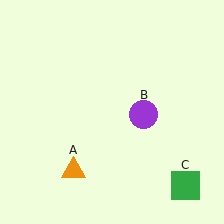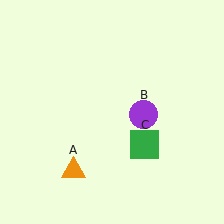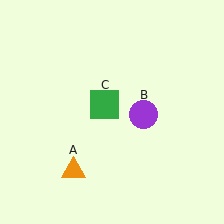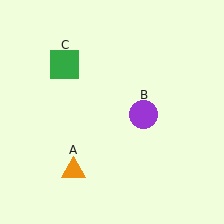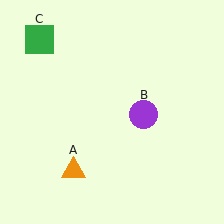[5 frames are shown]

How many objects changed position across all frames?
1 object changed position: green square (object C).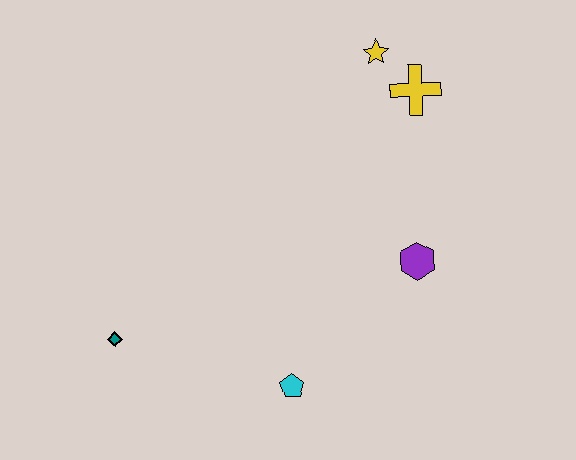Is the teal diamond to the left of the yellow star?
Yes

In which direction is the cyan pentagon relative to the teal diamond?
The cyan pentagon is to the right of the teal diamond.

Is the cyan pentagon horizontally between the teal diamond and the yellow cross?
Yes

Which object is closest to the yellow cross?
The yellow star is closest to the yellow cross.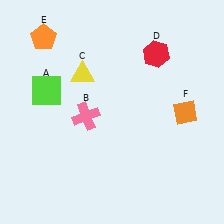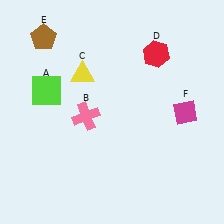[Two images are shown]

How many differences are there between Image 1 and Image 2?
There are 2 differences between the two images.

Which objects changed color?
E changed from orange to brown. F changed from orange to magenta.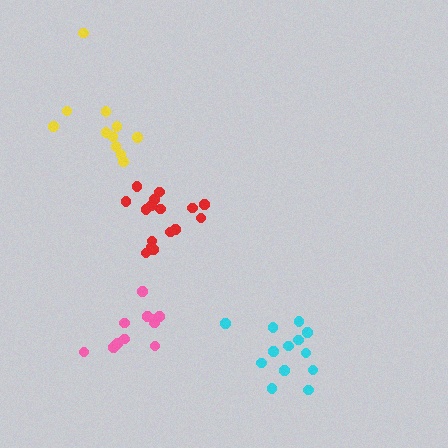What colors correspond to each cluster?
The clusters are colored: cyan, red, yellow, pink.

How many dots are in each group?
Group 1: 13 dots, Group 2: 16 dots, Group 3: 11 dots, Group 4: 11 dots (51 total).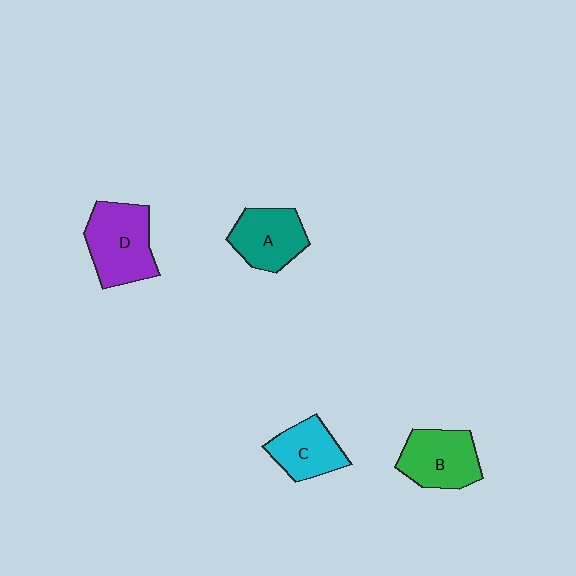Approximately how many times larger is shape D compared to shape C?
Approximately 1.4 times.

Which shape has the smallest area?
Shape C (cyan).